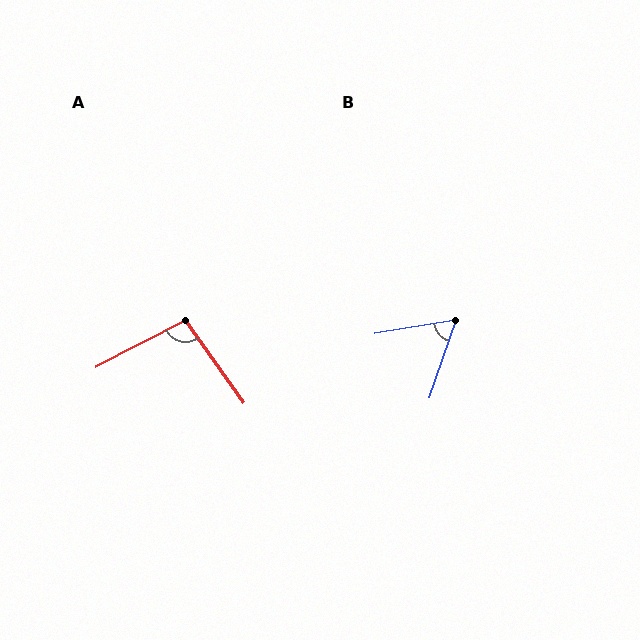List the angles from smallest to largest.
B (61°), A (98°).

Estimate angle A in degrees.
Approximately 98 degrees.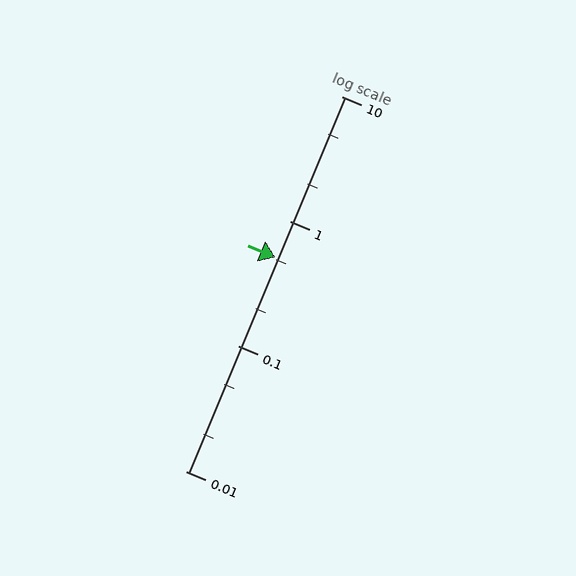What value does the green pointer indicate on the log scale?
The pointer indicates approximately 0.51.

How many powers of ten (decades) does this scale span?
The scale spans 3 decades, from 0.01 to 10.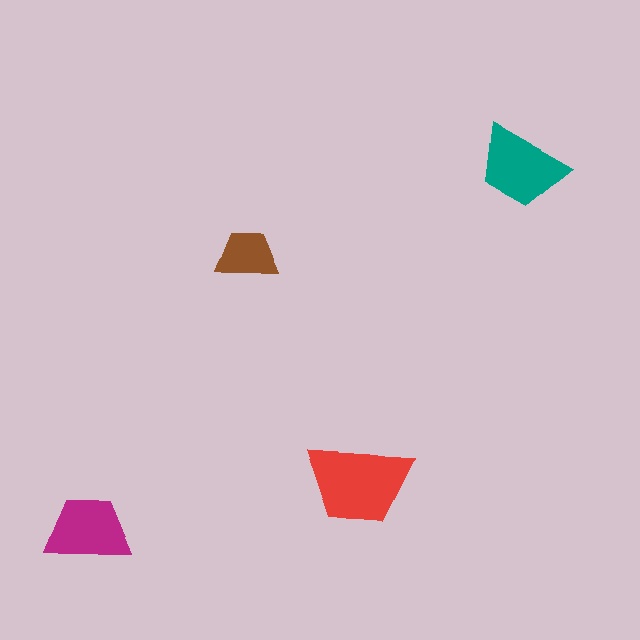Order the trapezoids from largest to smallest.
the red one, the teal one, the magenta one, the brown one.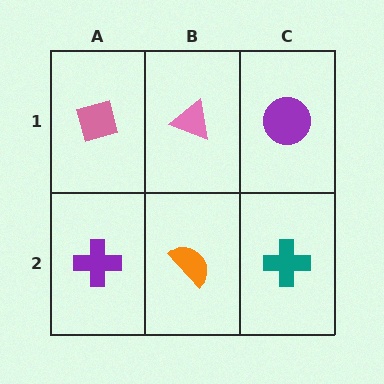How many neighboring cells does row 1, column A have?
2.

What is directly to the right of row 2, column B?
A teal cross.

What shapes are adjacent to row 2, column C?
A purple circle (row 1, column C), an orange semicircle (row 2, column B).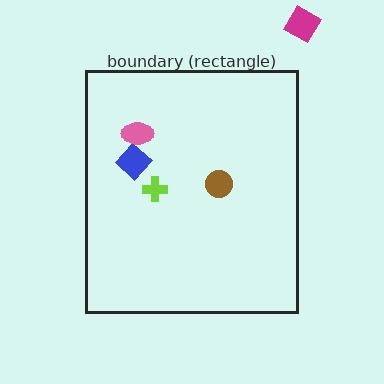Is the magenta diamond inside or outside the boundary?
Outside.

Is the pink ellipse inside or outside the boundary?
Inside.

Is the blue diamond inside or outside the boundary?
Inside.